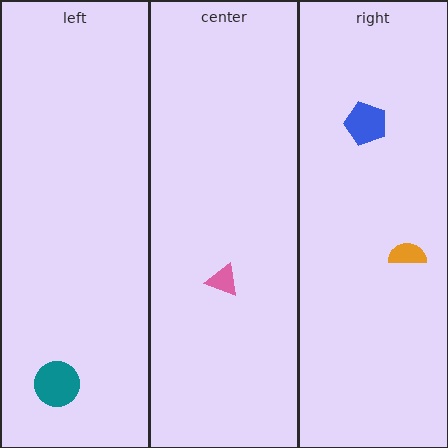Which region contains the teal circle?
The left region.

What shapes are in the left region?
The teal circle.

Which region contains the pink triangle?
The center region.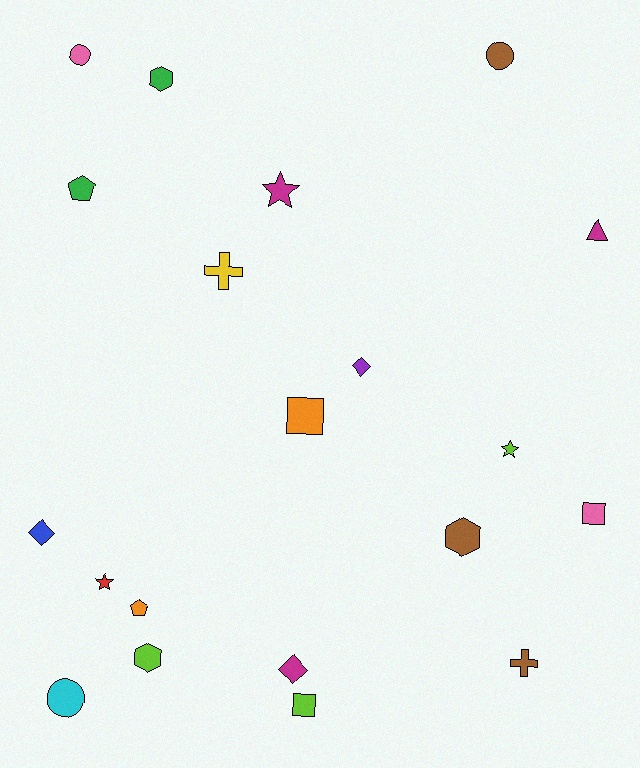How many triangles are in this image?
There is 1 triangle.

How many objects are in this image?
There are 20 objects.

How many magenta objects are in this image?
There are 3 magenta objects.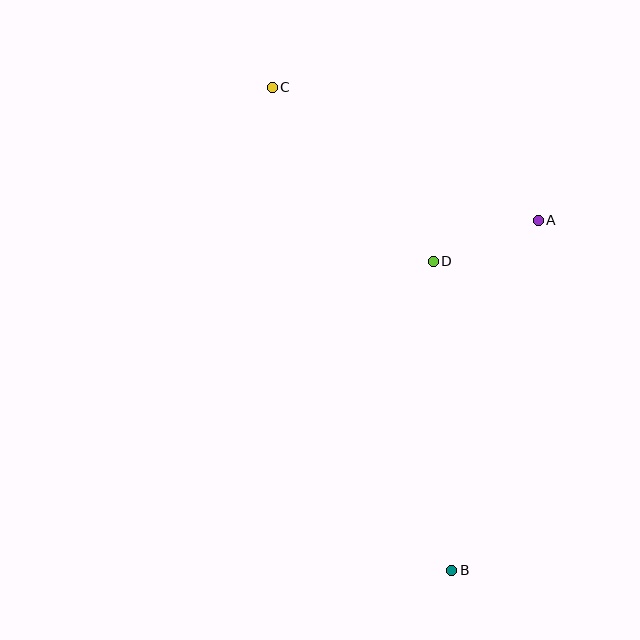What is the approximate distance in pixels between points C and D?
The distance between C and D is approximately 237 pixels.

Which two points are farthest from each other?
Points B and C are farthest from each other.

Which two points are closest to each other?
Points A and D are closest to each other.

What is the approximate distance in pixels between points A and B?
The distance between A and B is approximately 361 pixels.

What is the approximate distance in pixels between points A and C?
The distance between A and C is approximately 297 pixels.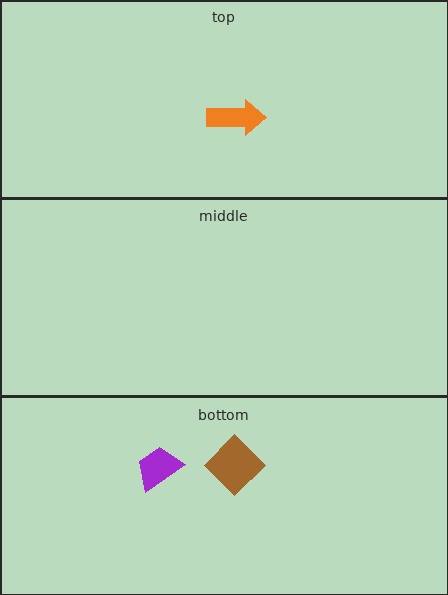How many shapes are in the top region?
1.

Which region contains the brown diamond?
The bottom region.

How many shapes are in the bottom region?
2.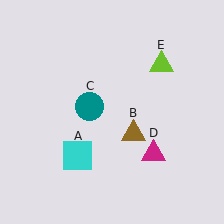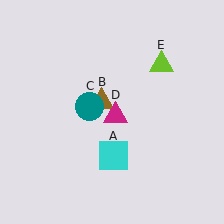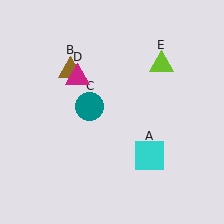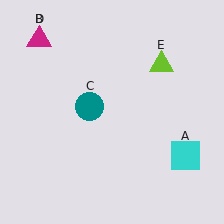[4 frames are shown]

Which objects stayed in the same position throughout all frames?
Teal circle (object C) and lime triangle (object E) remained stationary.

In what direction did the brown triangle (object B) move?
The brown triangle (object B) moved up and to the left.